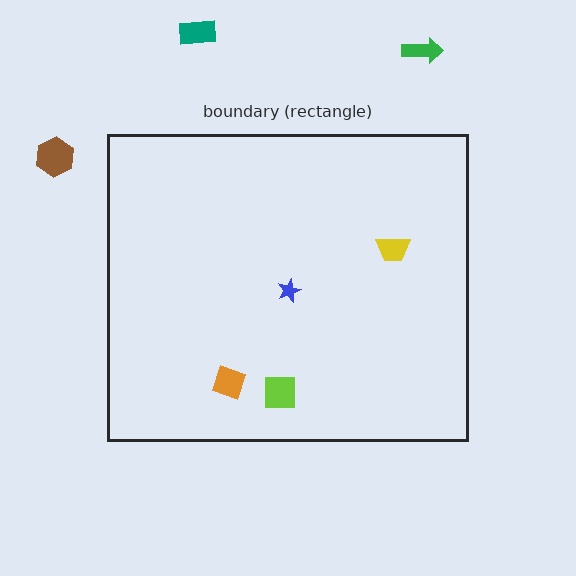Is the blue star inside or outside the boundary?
Inside.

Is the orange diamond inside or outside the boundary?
Inside.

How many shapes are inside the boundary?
4 inside, 3 outside.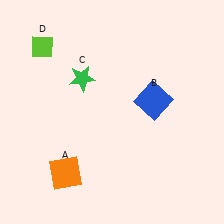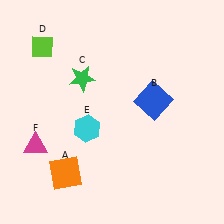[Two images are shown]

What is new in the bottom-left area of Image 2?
A cyan hexagon (E) was added in the bottom-left area of Image 2.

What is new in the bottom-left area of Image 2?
A magenta triangle (F) was added in the bottom-left area of Image 2.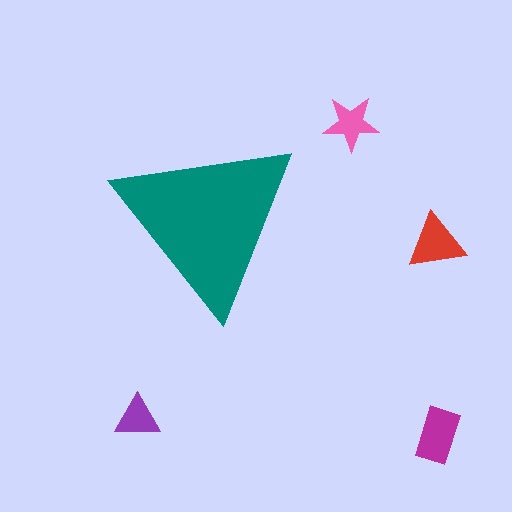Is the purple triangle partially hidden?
No, the purple triangle is fully visible.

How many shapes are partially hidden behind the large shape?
0 shapes are partially hidden.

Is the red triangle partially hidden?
No, the red triangle is fully visible.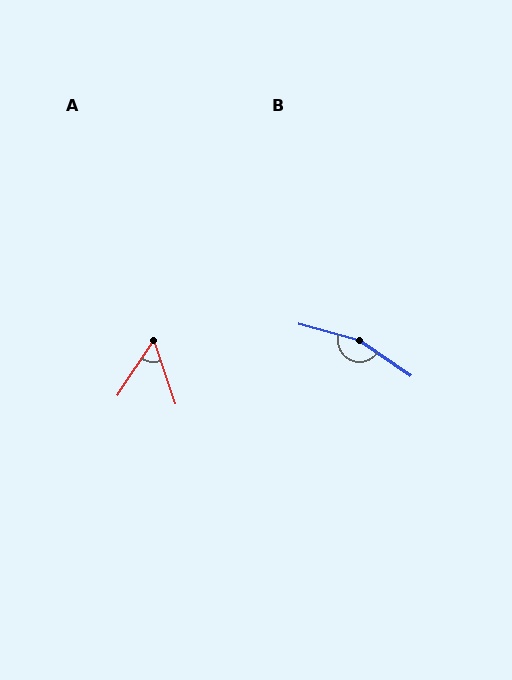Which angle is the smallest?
A, at approximately 52 degrees.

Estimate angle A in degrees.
Approximately 52 degrees.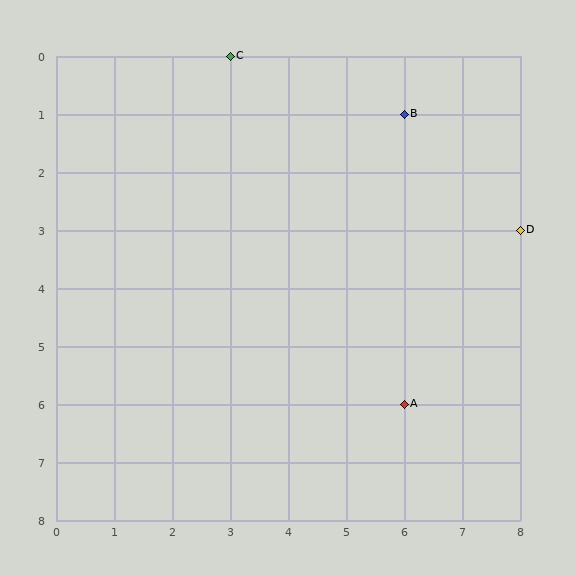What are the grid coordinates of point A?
Point A is at grid coordinates (6, 6).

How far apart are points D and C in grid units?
Points D and C are 5 columns and 3 rows apart (about 5.8 grid units diagonally).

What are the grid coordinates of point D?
Point D is at grid coordinates (8, 3).